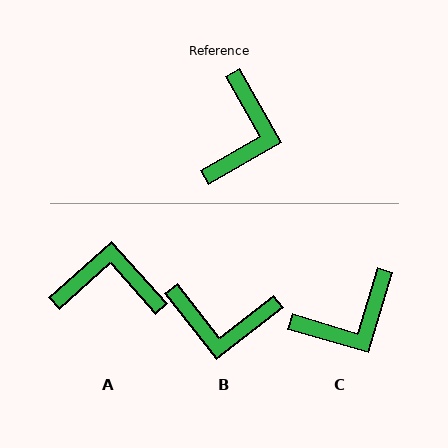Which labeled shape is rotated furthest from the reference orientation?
A, about 102 degrees away.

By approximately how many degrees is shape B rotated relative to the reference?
Approximately 82 degrees clockwise.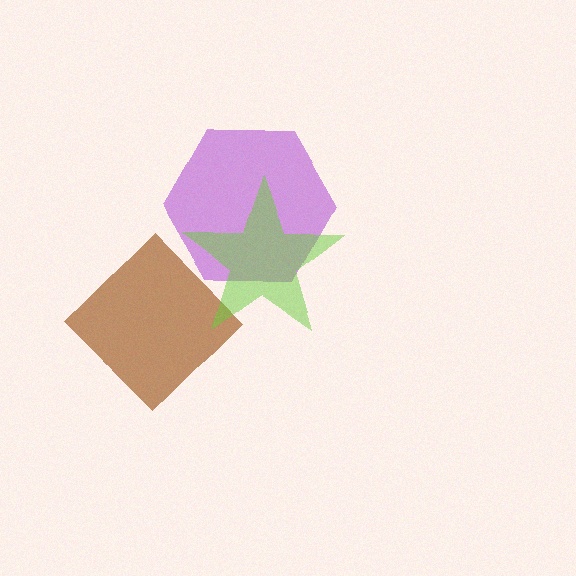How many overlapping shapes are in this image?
There are 3 overlapping shapes in the image.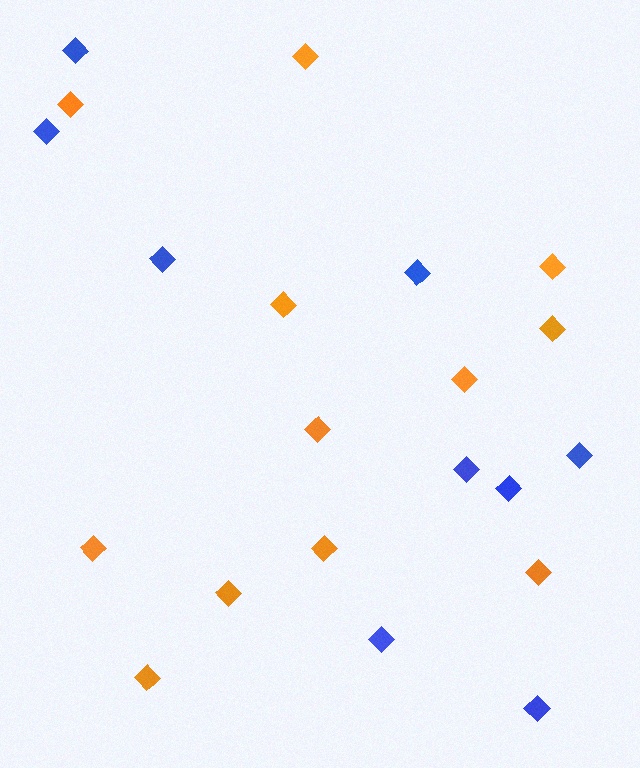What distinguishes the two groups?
There are 2 groups: one group of orange diamonds (12) and one group of blue diamonds (9).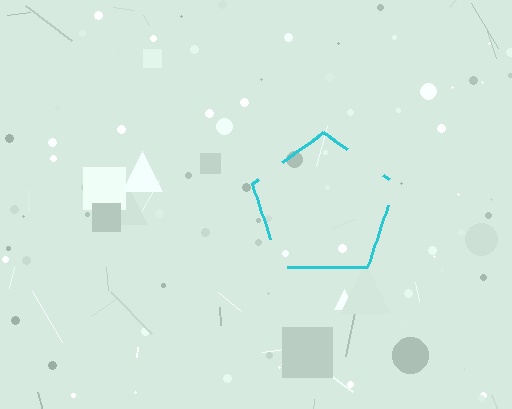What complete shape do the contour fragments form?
The contour fragments form a pentagon.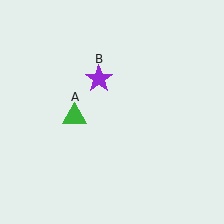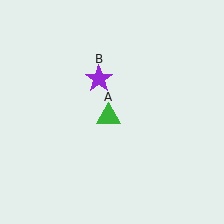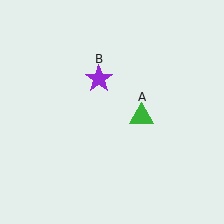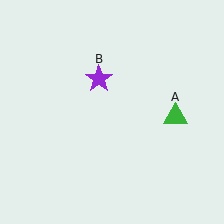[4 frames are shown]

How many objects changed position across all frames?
1 object changed position: green triangle (object A).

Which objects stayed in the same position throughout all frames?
Purple star (object B) remained stationary.